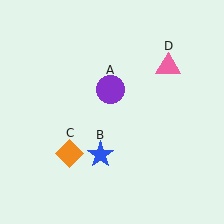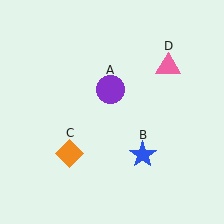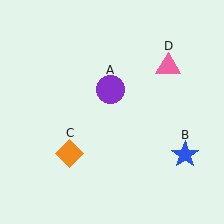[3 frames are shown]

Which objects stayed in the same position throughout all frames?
Purple circle (object A) and orange diamond (object C) and pink triangle (object D) remained stationary.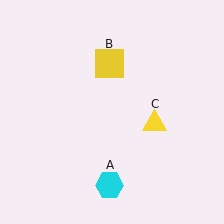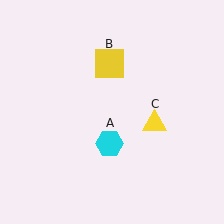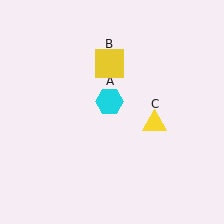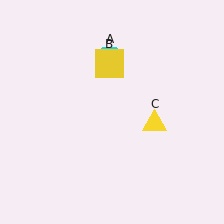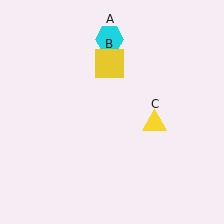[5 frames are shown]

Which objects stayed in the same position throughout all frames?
Yellow square (object B) and yellow triangle (object C) remained stationary.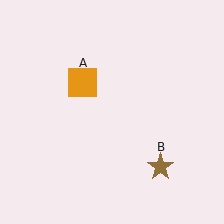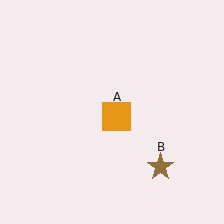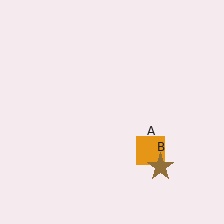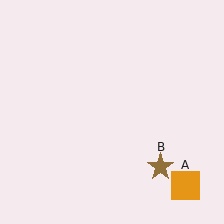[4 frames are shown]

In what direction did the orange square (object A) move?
The orange square (object A) moved down and to the right.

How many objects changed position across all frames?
1 object changed position: orange square (object A).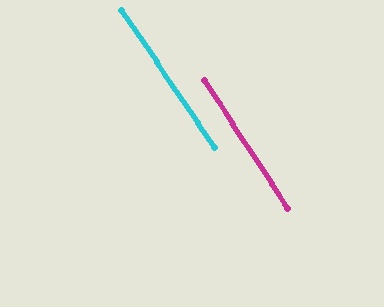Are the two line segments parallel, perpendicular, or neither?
Parallel — their directions differ by only 1.3°.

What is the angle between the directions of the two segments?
Approximately 1 degree.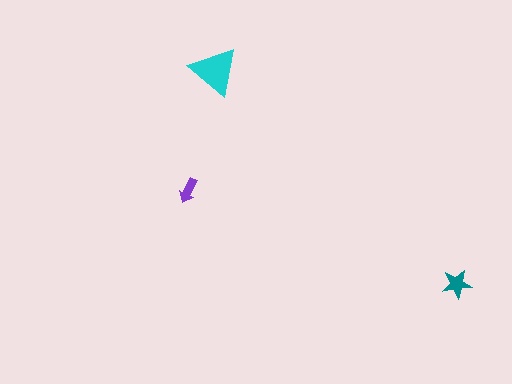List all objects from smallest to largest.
The purple arrow, the teal star, the cyan triangle.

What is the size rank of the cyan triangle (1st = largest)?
1st.